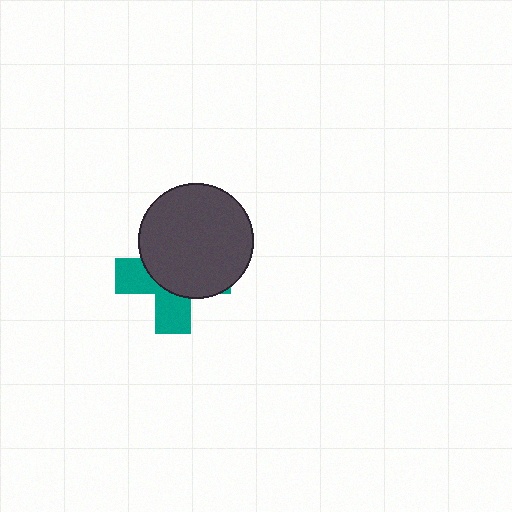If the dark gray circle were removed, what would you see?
You would see the complete teal cross.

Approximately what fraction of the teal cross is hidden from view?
Roughly 62% of the teal cross is hidden behind the dark gray circle.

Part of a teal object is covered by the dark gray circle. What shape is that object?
It is a cross.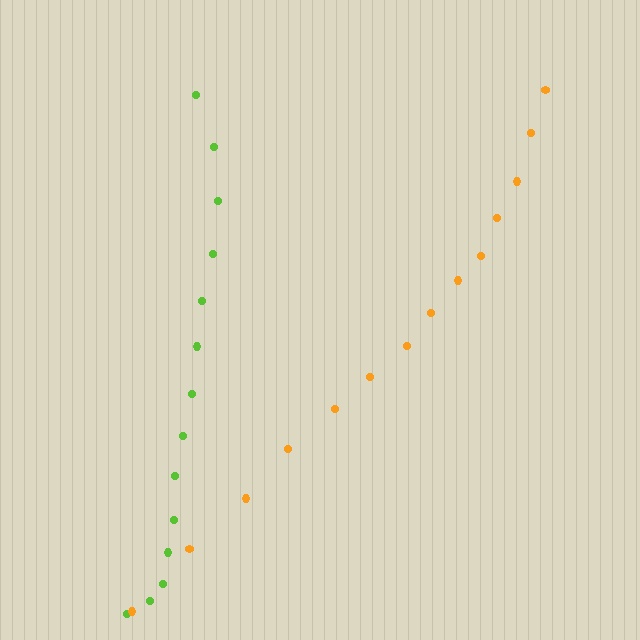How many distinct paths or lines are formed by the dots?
There are 2 distinct paths.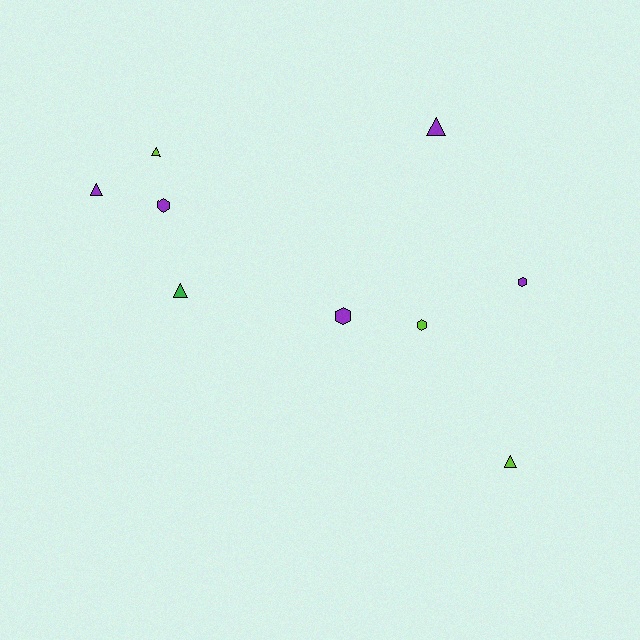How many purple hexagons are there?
There are 3 purple hexagons.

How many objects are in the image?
There are 9 objects.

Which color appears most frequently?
Purple, with 5 objects.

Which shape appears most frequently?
Triangle, with 5 objects.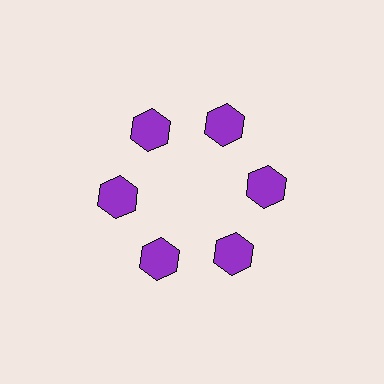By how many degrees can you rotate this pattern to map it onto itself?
The pattern maps onto itself every 60 degrees of rotation.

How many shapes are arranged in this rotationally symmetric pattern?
There are 6 shapes, arranged in 6 groups of 1.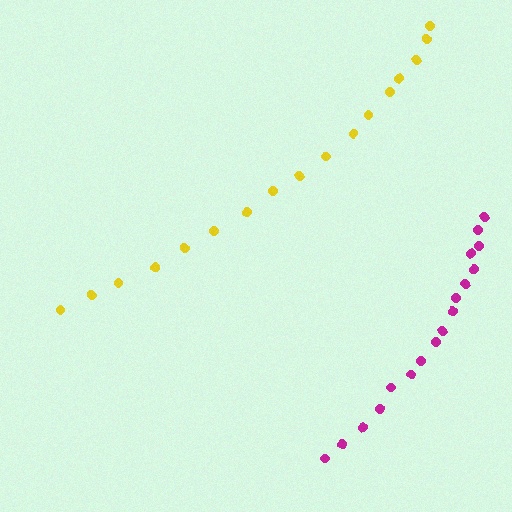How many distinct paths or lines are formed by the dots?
There are 2 distinct paths.